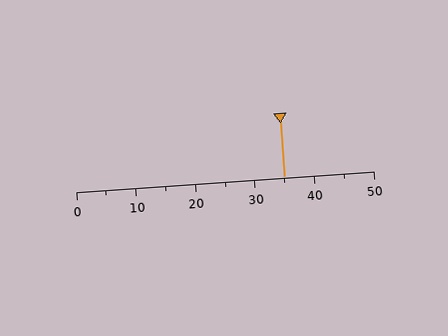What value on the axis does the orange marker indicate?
The marker indicates approximately 35.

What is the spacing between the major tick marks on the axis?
The major ticks are spaced 10 apart.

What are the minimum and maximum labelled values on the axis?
The axis runs from 0 to 50.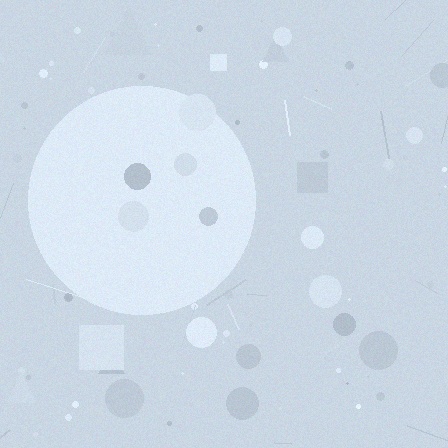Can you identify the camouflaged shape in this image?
The camouflaged shape is a circle.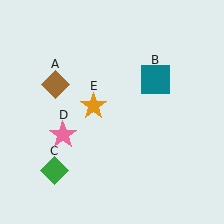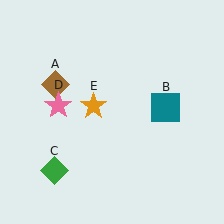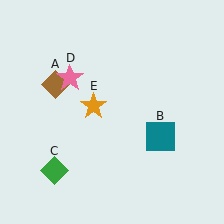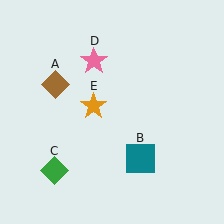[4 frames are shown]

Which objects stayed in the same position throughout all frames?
Brown diamond (object A) and green diamond (object C) and orange star (object E) remained stationary.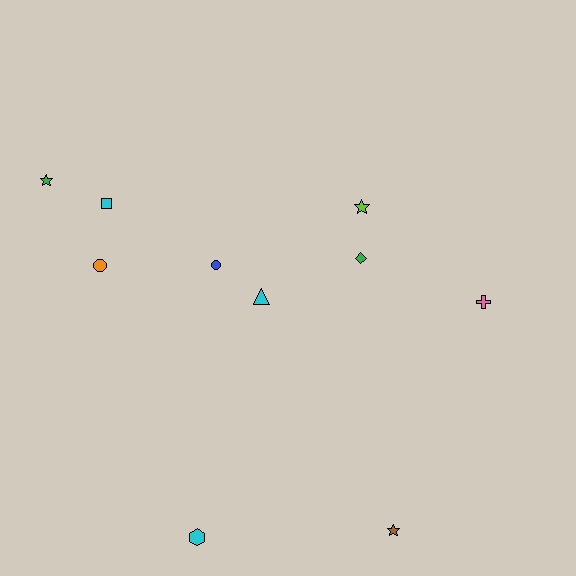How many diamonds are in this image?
There is 1 diamond.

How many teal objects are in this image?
There are no teal objects.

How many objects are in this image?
There are 10 objects.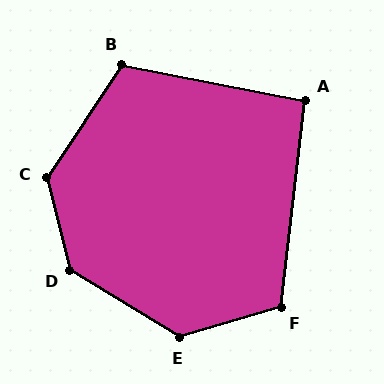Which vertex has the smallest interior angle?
A, at approximately 94 degrees.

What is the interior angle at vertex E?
Approximately 132 degrees (obtuse).